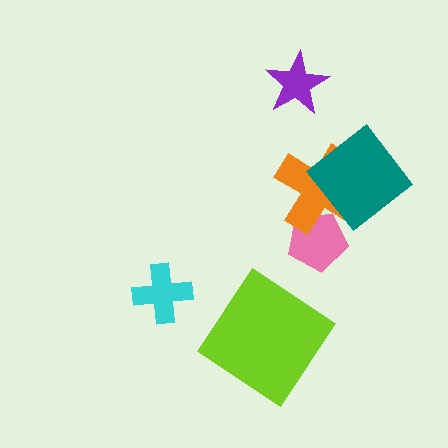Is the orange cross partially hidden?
Yes, it is partially covered by another shape.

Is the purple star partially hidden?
No, no other shape covers it.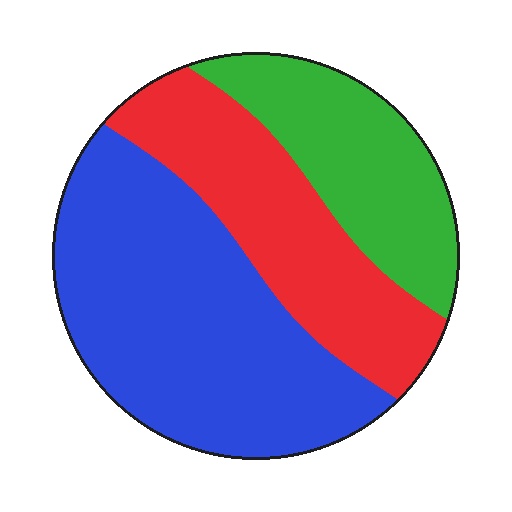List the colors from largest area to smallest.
From largest to smallest: blue, red, green.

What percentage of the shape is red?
Red covers roughly 30% of the shape.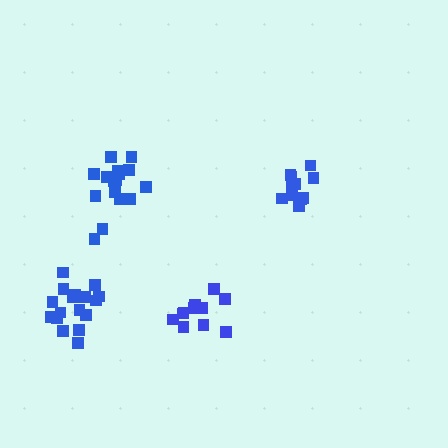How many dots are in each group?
Group 1: 16 dots, Group 2: 11 dots, Group 3: 11 dots, Group 4: 17 dots (55 total).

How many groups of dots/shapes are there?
There are 4 groups.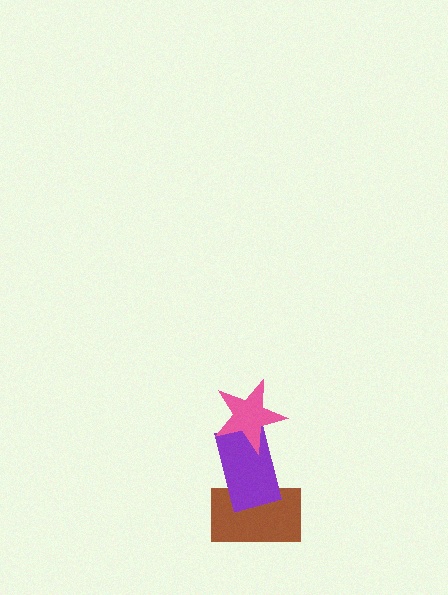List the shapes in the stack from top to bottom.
From top to bottom: the pink star, the purple rectangle, the brown rectangle.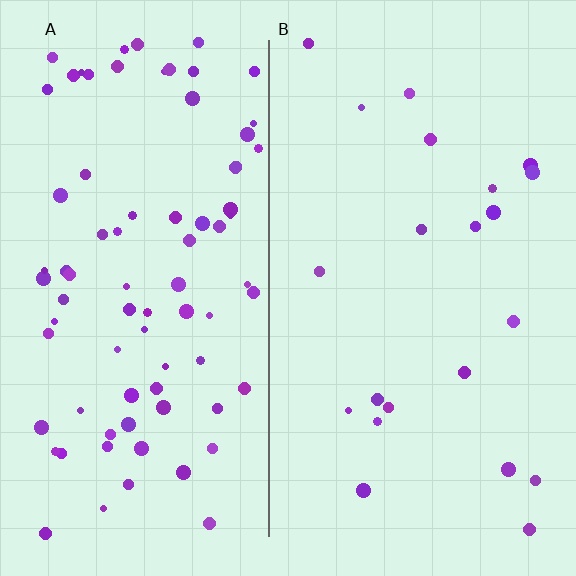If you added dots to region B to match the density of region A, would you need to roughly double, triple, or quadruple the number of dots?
Approximately quadruple.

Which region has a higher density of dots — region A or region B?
A (the left).